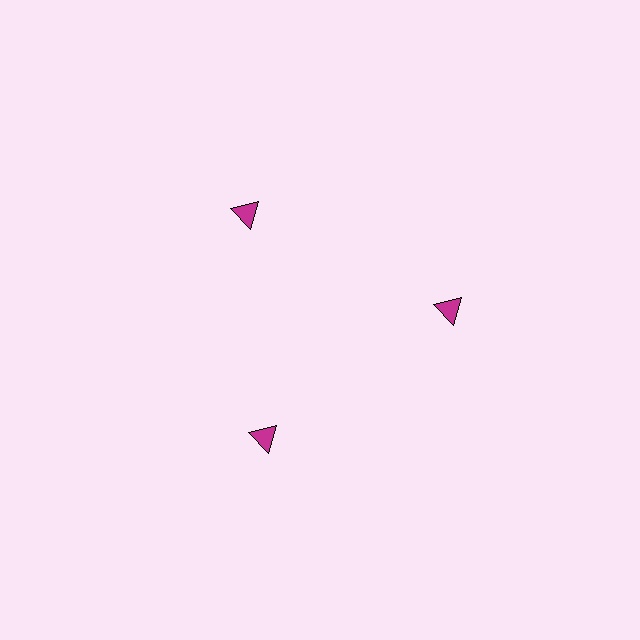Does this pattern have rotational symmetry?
Yes, this pattern has 3-fold rotational symmetry. It looks the same after rotating 120 degrees around the center.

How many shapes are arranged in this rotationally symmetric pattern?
There are 3 shapes, arranged in 3 groups of 1.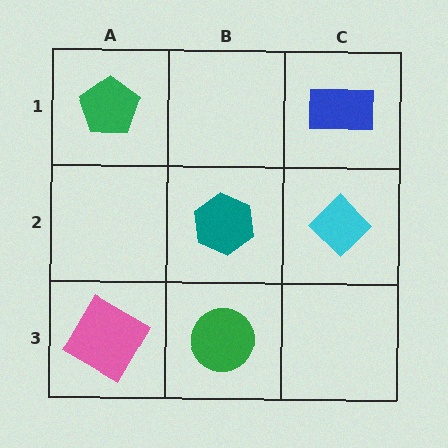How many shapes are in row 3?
2 shapes.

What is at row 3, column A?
A pink diamond.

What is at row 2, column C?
A cyan diamond.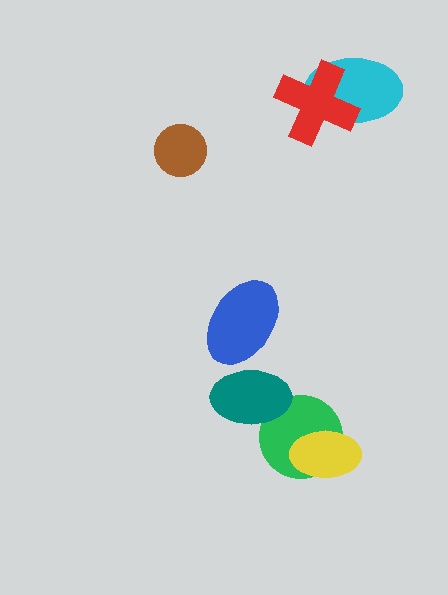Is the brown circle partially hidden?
No, no other shape covers it.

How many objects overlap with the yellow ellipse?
1 object overlaps with the yellow ellipse.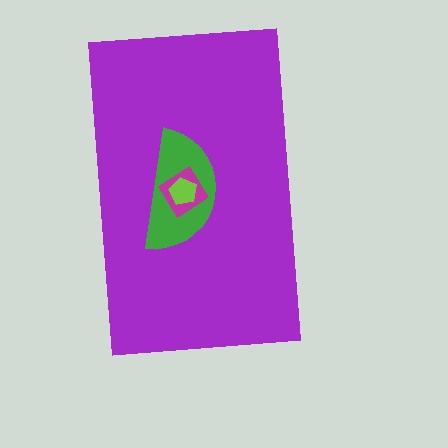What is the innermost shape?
The lime pentagon.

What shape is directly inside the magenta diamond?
The lime pentagon.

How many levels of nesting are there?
4.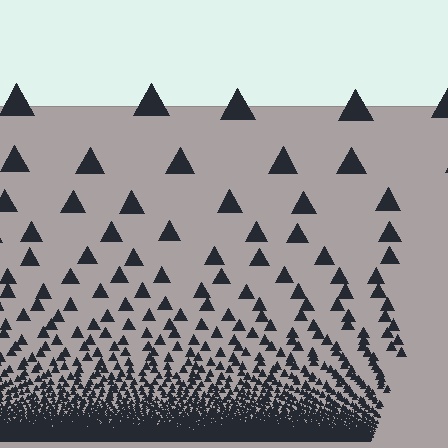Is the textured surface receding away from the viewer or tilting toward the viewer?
The surface appears to tilt toward the viewer. Texture elements get larger and sparser toward the top.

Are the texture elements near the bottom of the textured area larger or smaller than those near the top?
Smaller. The gradient is inverted — elements near the bottom are smaller and denser.